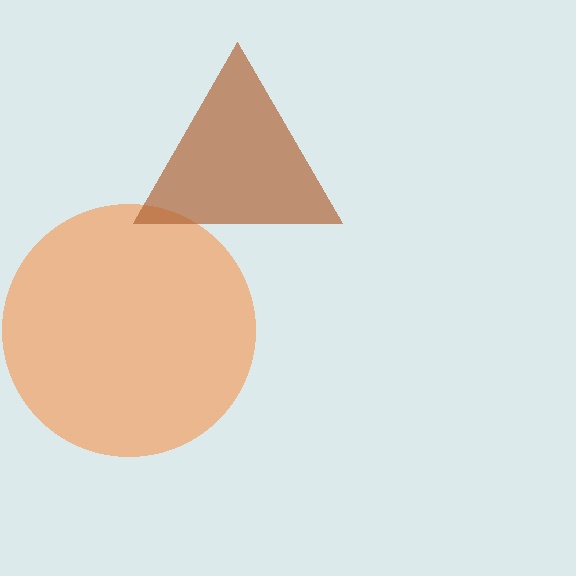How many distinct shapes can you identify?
There are 2 distinct shapes: an orange circle, a brown triangle.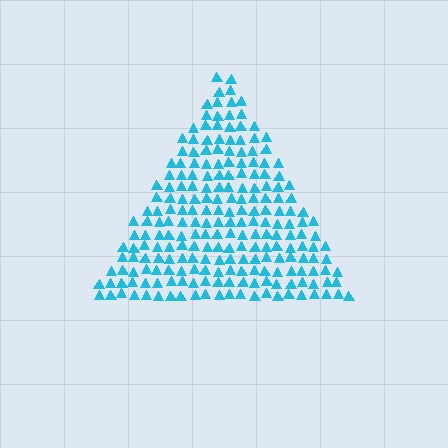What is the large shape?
The large shape is a triangle.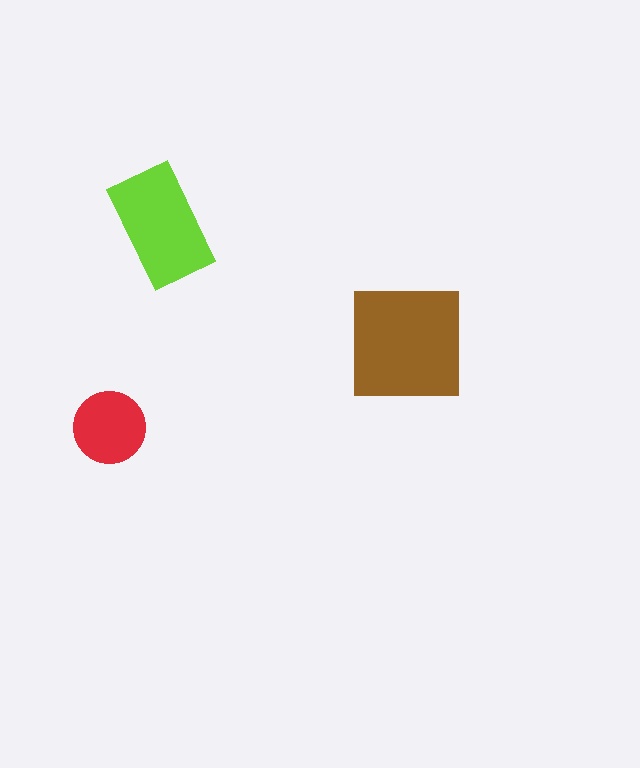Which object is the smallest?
The red circle.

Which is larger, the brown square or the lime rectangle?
The brown square.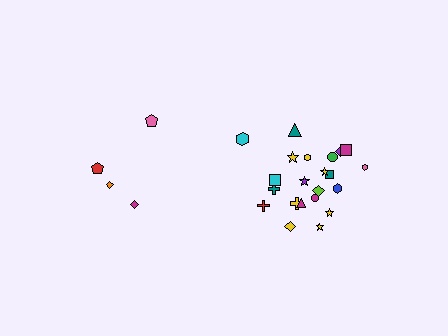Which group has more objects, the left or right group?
The right group.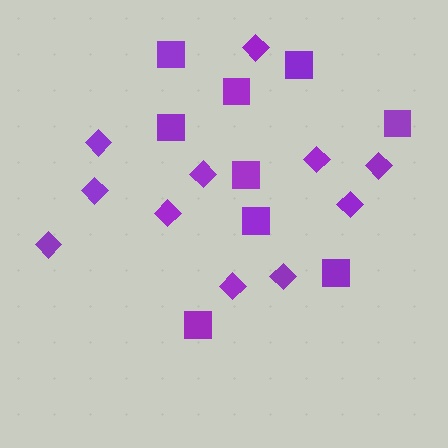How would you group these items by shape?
There are 2 groups: one group of squares (9) and one group of diamonds (11).